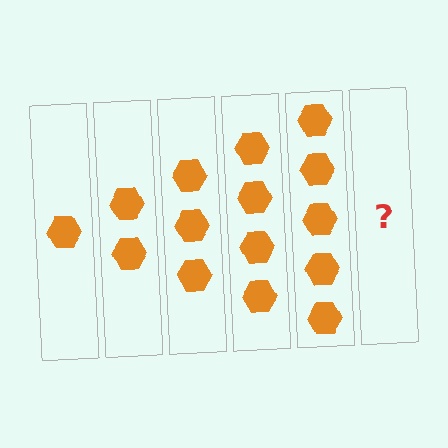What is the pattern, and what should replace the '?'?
The pattern is that each step adds one more hexagon. The '?' should be 6 hexagons.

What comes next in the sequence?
The next element should be 6 hexagons.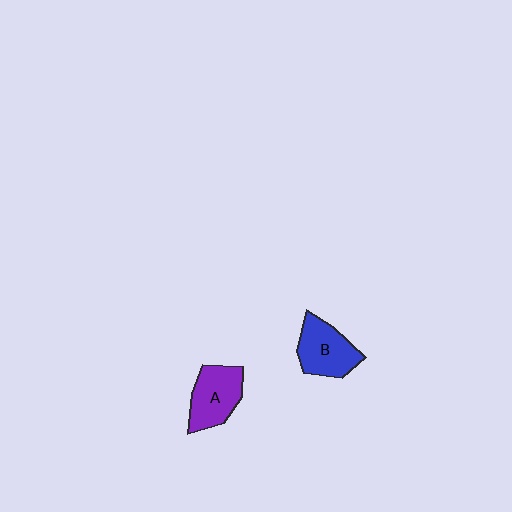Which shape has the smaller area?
Shape A (purple).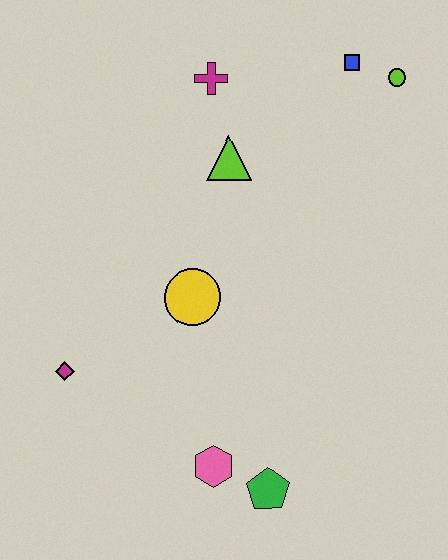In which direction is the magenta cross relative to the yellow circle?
The magenta cross is above the yellow circle.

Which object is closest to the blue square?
The lime circle is closest to the blue square.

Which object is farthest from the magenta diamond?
The lime circle is farthest from the magenta diamond.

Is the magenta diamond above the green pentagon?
Yes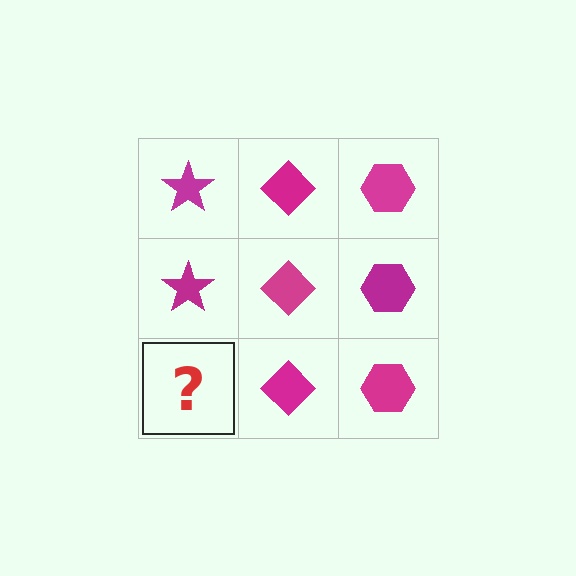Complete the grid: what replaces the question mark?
The question mark should be replaced with a magenta star.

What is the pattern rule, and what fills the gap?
The rule is that each column has a consistent shape. The gap should be filled with a magenta star.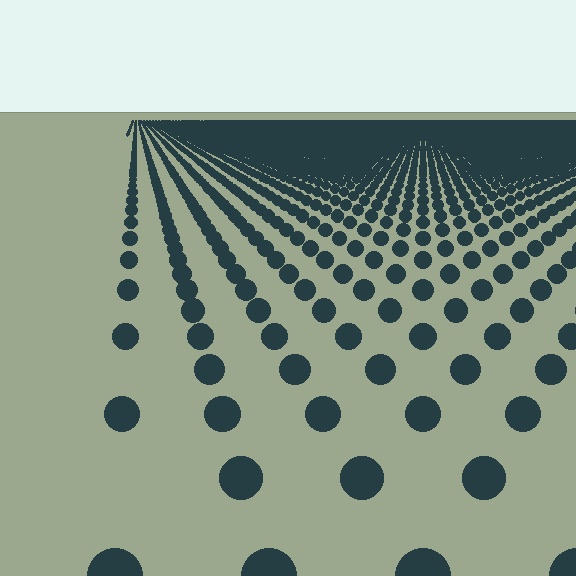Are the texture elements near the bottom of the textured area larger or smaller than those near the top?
Larger. Near the bottom, elements are closer to the viewer and appear at a bigger on-screen size.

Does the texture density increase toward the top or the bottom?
Density increases toward the top.